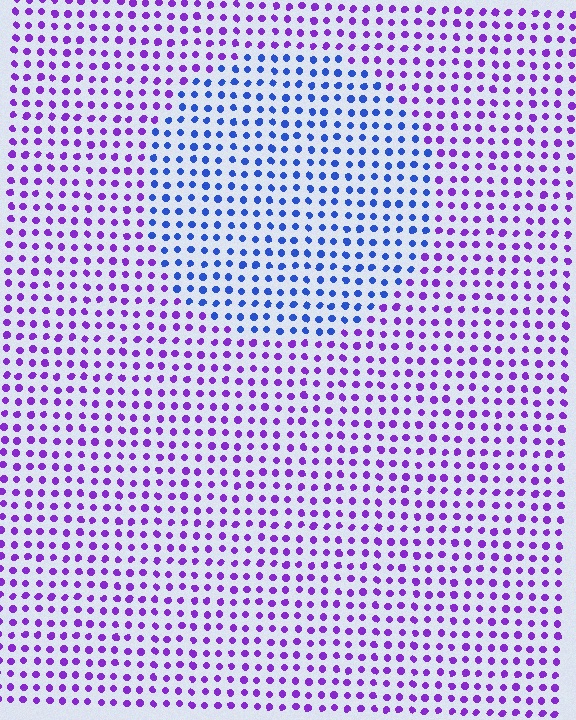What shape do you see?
I see a circle.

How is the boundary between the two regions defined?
The boundary is defined purely by a slight shift in hue (about 50 degrees). Spacing, size, and orientation are identical on both sides.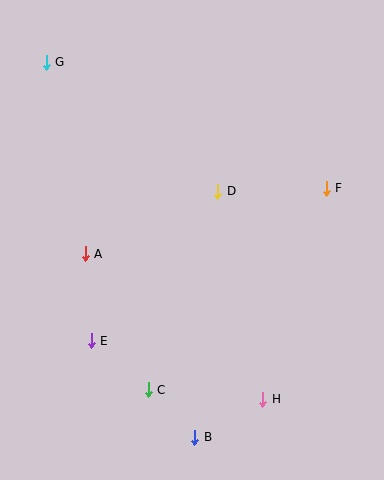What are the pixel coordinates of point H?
Point H is at (263, 399).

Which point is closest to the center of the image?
Point D at (218, 191) is closest to the center.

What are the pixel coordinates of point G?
Point G is at (46, 62).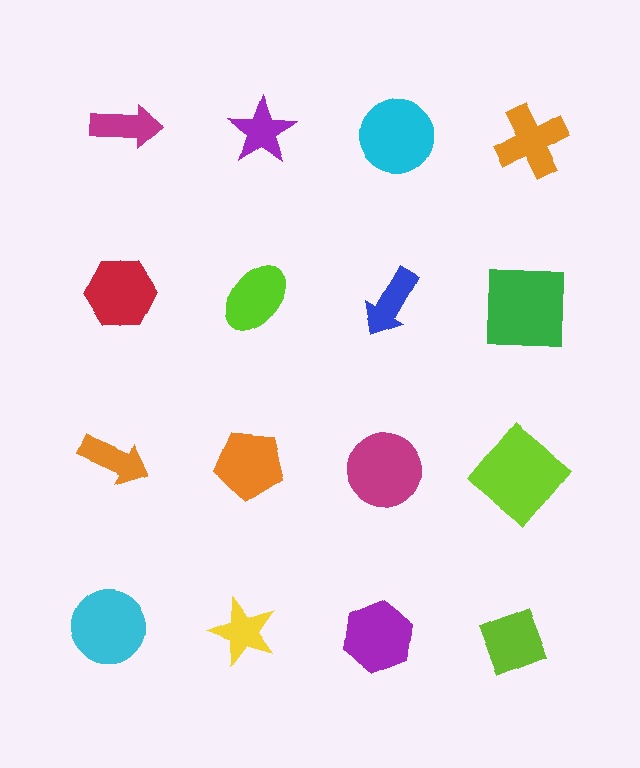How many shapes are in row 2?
4 shapes.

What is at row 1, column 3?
A cyan circle.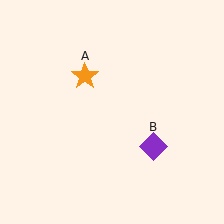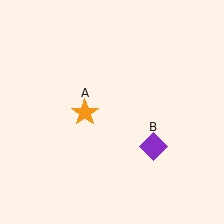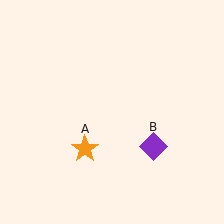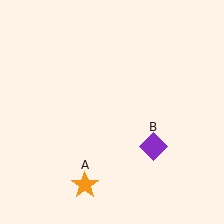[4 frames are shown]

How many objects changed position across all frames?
1 object changed position: orange star (object A).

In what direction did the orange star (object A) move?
The orange star (object A) moved down.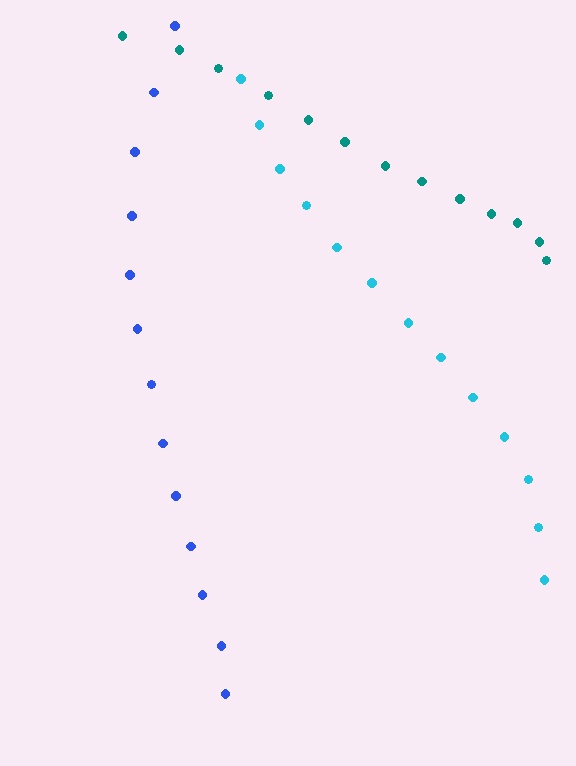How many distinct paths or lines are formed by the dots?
There are 3 distinct paths.